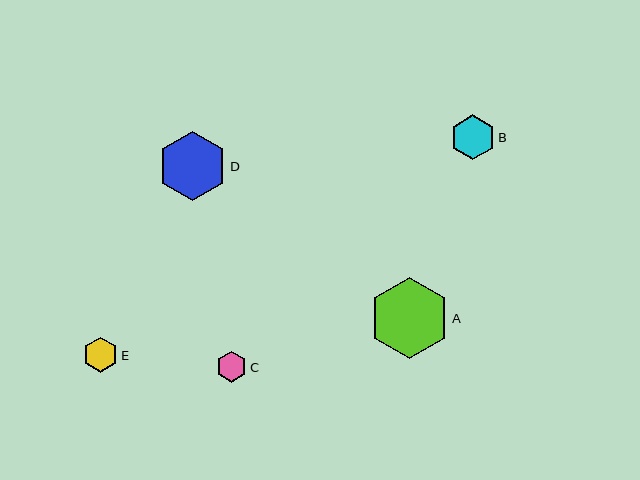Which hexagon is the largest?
Hexagon A is the largest with a size of approximately 81 pixels.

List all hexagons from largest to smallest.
From largest to smallest: A, D, B, E, C.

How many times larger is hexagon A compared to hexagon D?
Hexagon A is approximately 1.2 times the size of hexagon D.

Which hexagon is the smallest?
Hexagon C is the smallest with a size of approximately 31 pixels.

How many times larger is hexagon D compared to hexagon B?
Hexagon D is approximately 1.6 times the size of hexagon B.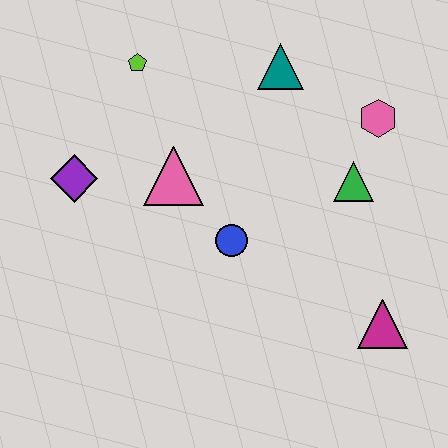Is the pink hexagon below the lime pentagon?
Yes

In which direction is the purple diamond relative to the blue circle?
The purple diamond is to the left of the blue circle.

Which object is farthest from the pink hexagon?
The purple diamond is farthest from the pink hexagon.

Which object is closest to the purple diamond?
The pink triangle is closest to the purple diamond.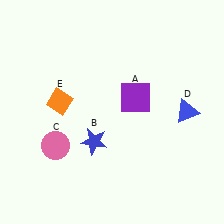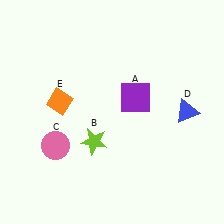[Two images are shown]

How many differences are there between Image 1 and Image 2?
There is 1 difference between the two images.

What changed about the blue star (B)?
In Image 1, B is blue. In Image 2, it changed to lime.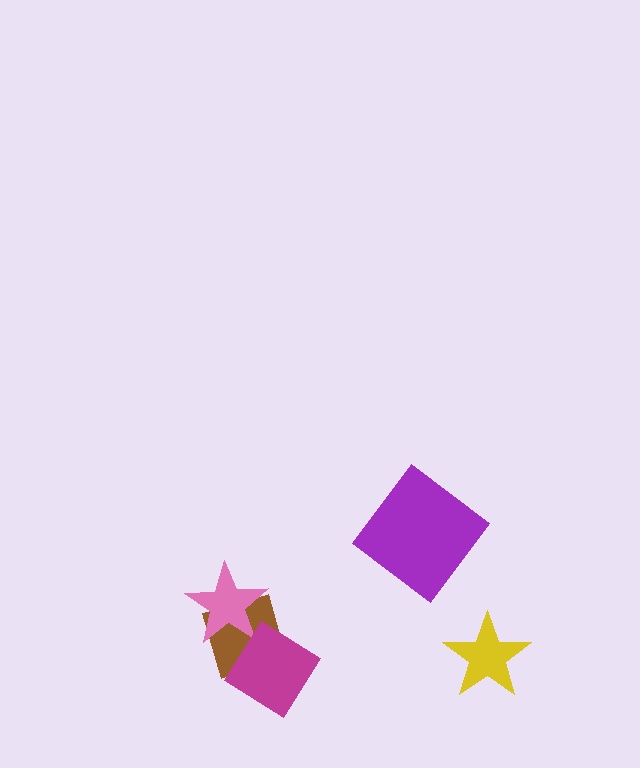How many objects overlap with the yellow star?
0 objects overlap with the yellow star.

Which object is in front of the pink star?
The magenta diamond is in front of the pink star.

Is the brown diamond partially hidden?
Yes, it is partially covered by another shape.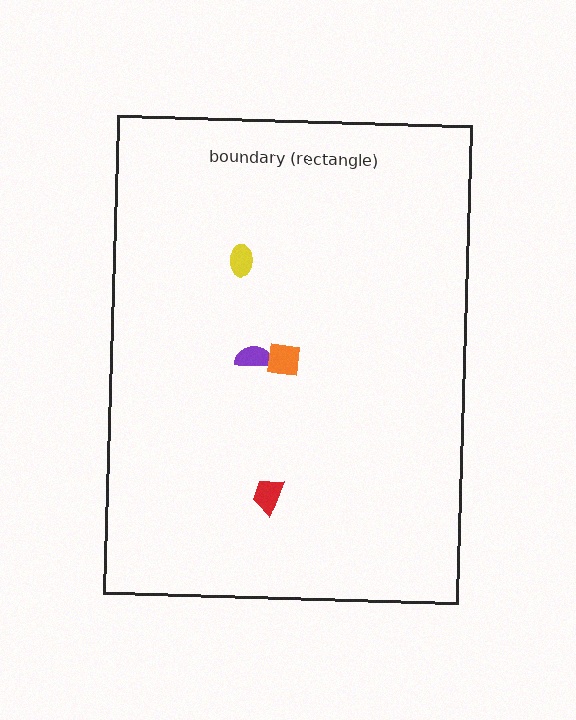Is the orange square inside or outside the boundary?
Inside.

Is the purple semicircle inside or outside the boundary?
Inside.